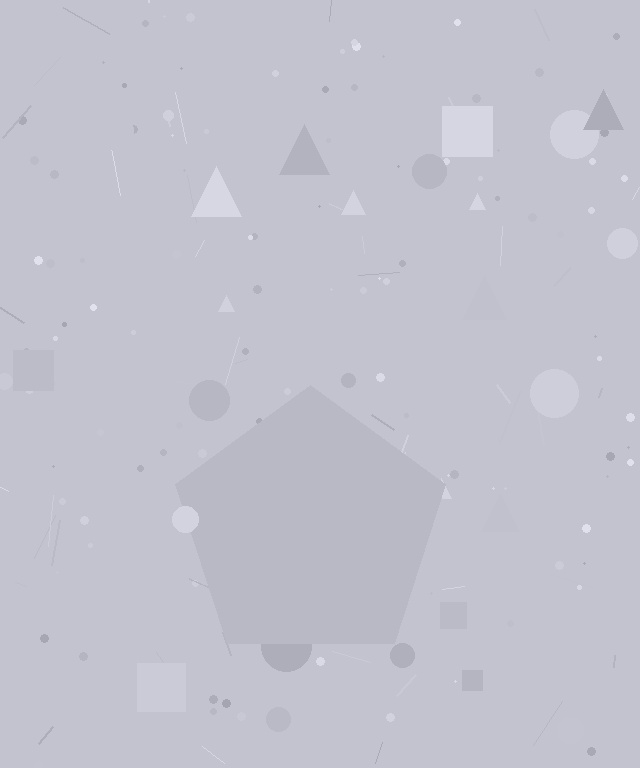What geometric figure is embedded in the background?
A pentagon is embedded in the background.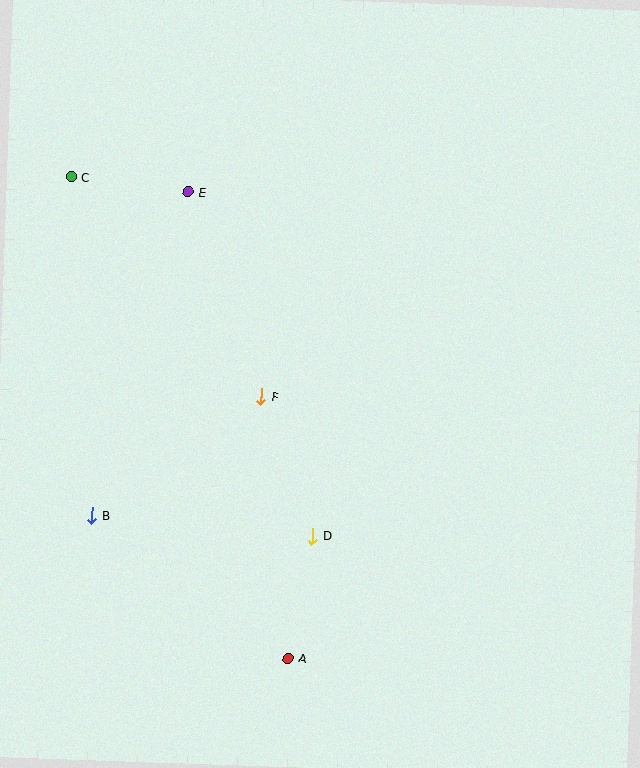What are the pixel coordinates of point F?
Point F is at (261, 397).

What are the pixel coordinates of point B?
Point B is at (92, 516).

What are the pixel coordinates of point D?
Point D is at (312, 536).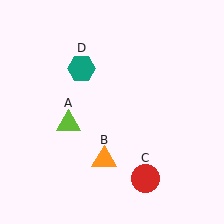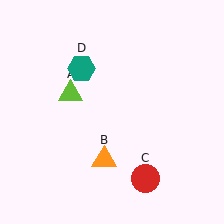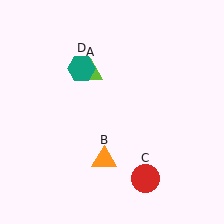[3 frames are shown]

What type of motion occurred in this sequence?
The lime triangle (object A) rotated clockwise around the center of the scene.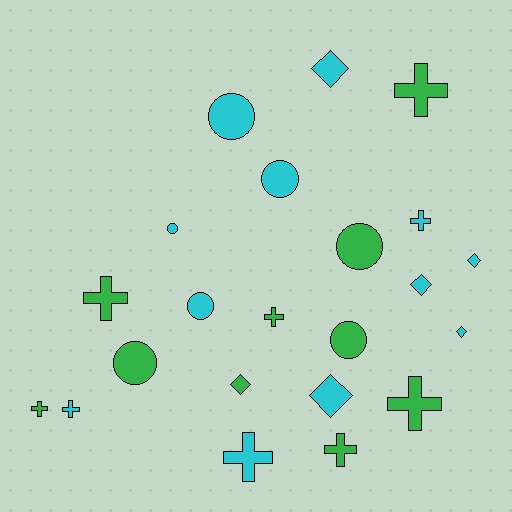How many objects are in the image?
There are 22 objects.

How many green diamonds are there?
There is 1 green diamond.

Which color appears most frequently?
Cyan, with 12 objects.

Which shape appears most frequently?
Cross, with 9 objects.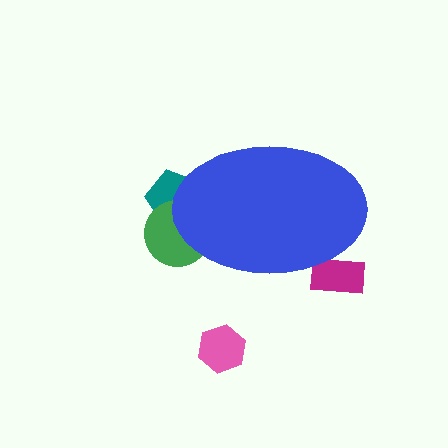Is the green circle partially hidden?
Yes, the green circle is partially hidden behind the blue ellipse.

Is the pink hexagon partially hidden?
No, the pink hexagon is fully visible.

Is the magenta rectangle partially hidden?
Yes, the magenta rectangle is partially hidden behind the blue ellipse.